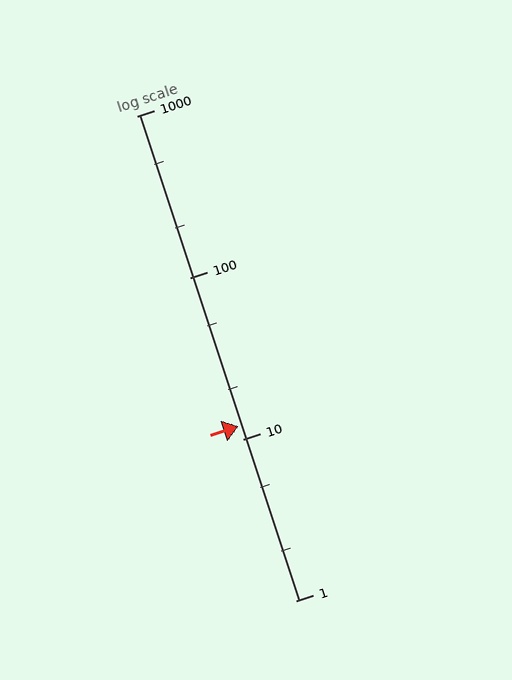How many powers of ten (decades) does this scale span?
The scale spans 3 decades, from 1 to 1000.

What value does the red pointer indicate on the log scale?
The pointer indicates approximately 12.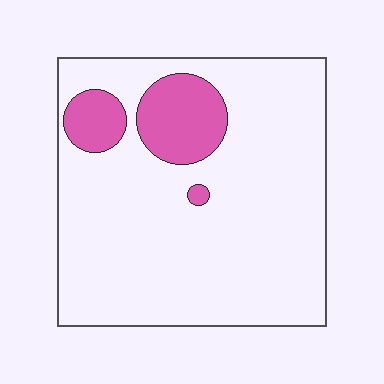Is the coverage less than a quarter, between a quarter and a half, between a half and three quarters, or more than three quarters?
Less than a quarter.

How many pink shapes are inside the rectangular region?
3.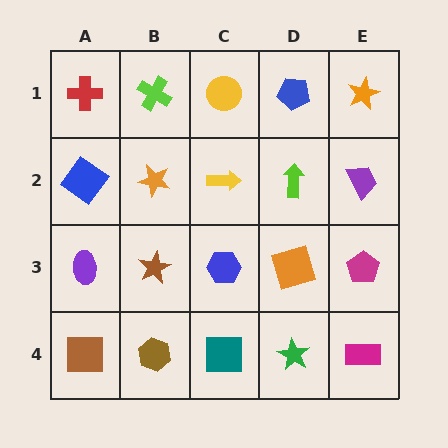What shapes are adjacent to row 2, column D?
A blue pentagon (row 1, column D), an orange square (row 3, column D), a yellow arrow (row 2, column C), a purple trapezoid (row 2, column E).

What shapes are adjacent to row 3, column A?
A blue diamond (row 2, column A), a brown square (row 4, column A), a brown star (row 3, column B).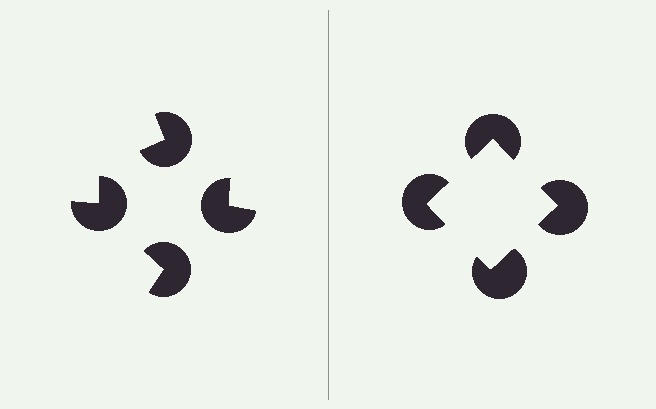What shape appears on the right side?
An illusory square.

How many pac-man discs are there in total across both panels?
8 — 4 on each side.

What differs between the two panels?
The pac-man discs are positioned identically on both sides; only the wedge orientations differ. On the right they align to a square; on the left they are misaligned.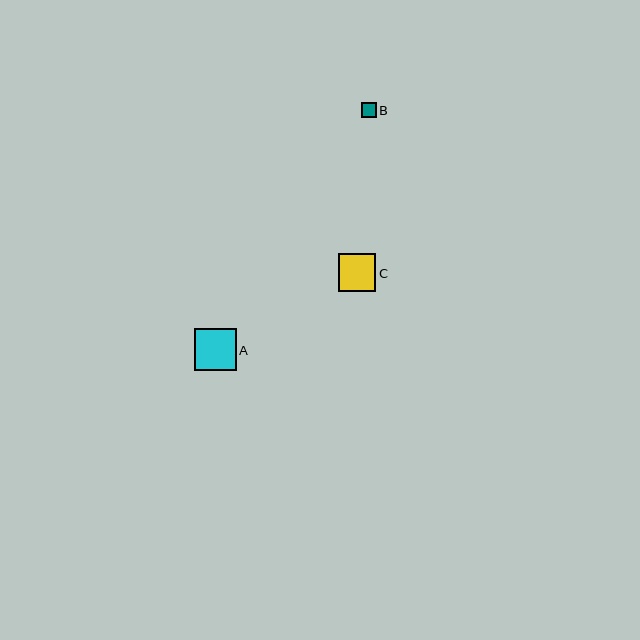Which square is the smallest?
Square B is the smallest with a size of approximately 15 pixels.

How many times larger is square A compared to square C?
Square A is approximately 1.1 times the size of square C.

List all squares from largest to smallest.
From largest to smallest: A, C, B.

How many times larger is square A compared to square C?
Square A is approximately 1.1 times the size of square C.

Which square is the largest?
Square A is the largest with a size of approximately 42 pixels.